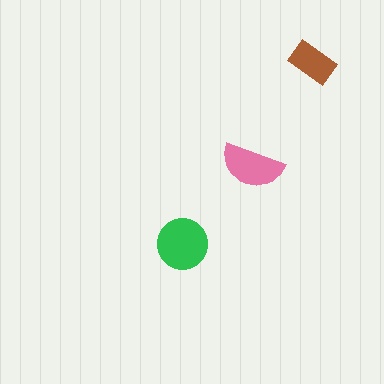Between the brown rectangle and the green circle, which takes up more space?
The green circle.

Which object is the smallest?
The brown rectangle.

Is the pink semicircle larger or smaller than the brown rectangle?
Larger.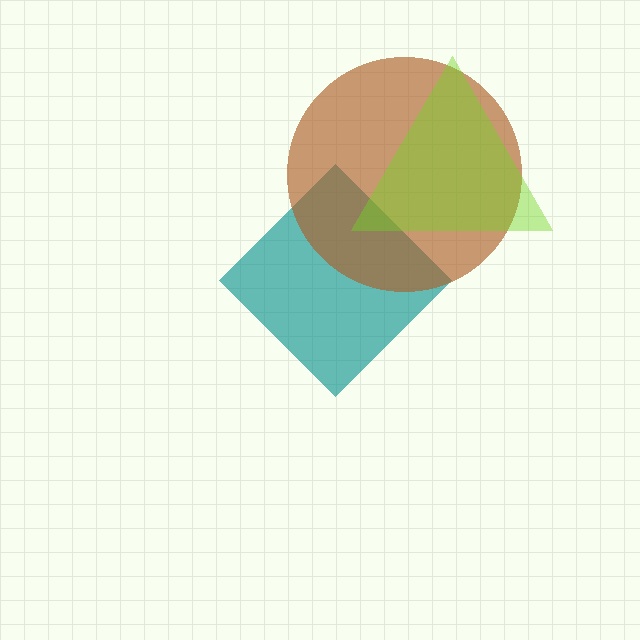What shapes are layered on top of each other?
The layered shapes are: a teal diamond, a brown circle, a lime triangle.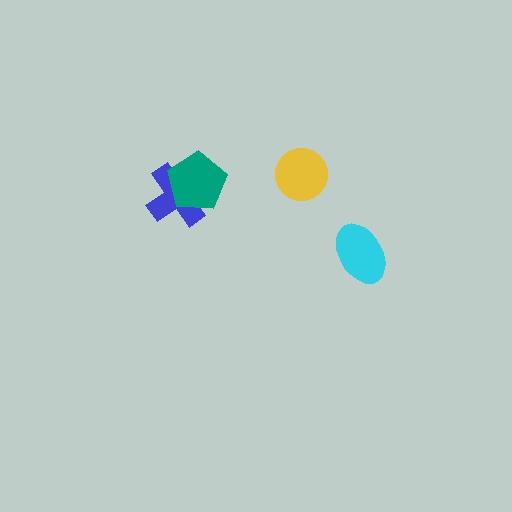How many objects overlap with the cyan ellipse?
0 objects overlap with the cyan ellipse.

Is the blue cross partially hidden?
Yes, it is partially covered by another shape.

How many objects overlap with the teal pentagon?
1 object overlaps with the teal pentagon.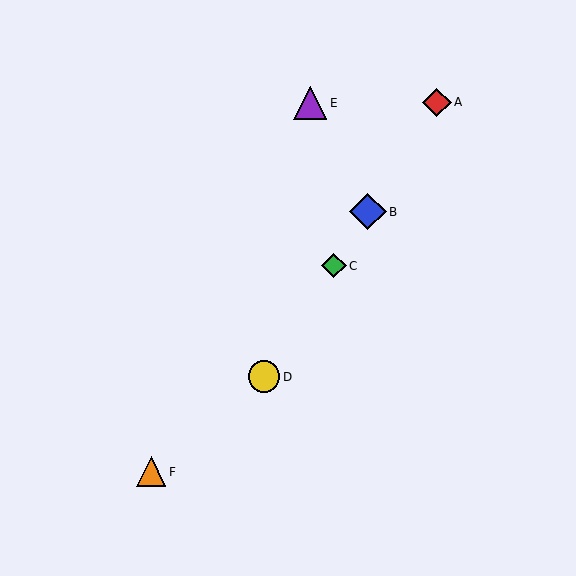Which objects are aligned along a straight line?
Objects A, B, C, D are aligned along a straight line.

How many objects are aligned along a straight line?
4 objects (A, B, C, D) are aligned along a straight line.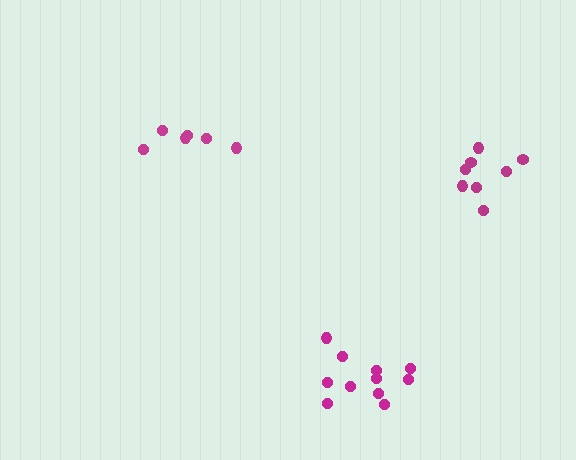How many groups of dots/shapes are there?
There are 3 groups.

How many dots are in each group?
Group 1: 11 dots, Group 2: 8 dots, Group 3: 6 dots (25 total).